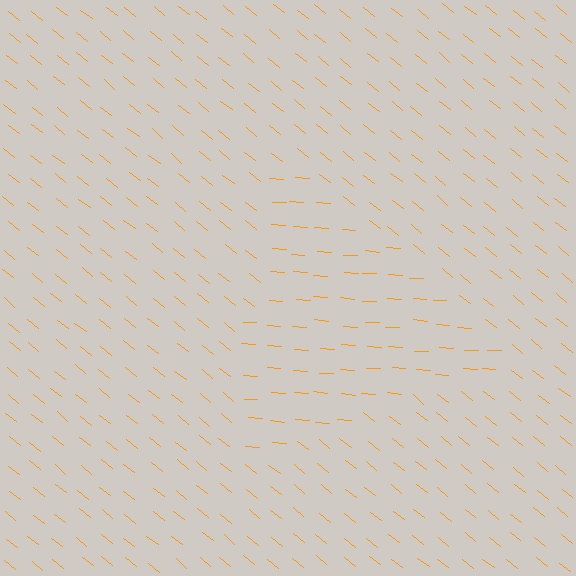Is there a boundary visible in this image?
Yes, there is a texture boundary formed by a change in line orientation.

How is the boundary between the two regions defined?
The boundary is defined purely by a change in line orientation (approximately 36 degrees difference). All lines are the same color and thickness.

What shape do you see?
I see a triangle.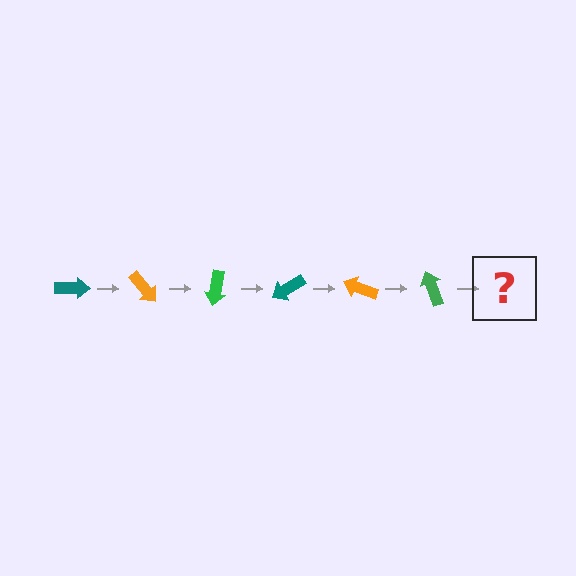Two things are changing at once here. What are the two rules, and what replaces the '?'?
The two rules are that it rotates 50 degrees each step and the color cycles through teal, orange, and green. The '?' should be a teal arrow, rotated 300 degrees from the start.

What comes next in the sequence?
The next element should be a teal arrow, rotated 300 degrees from the start.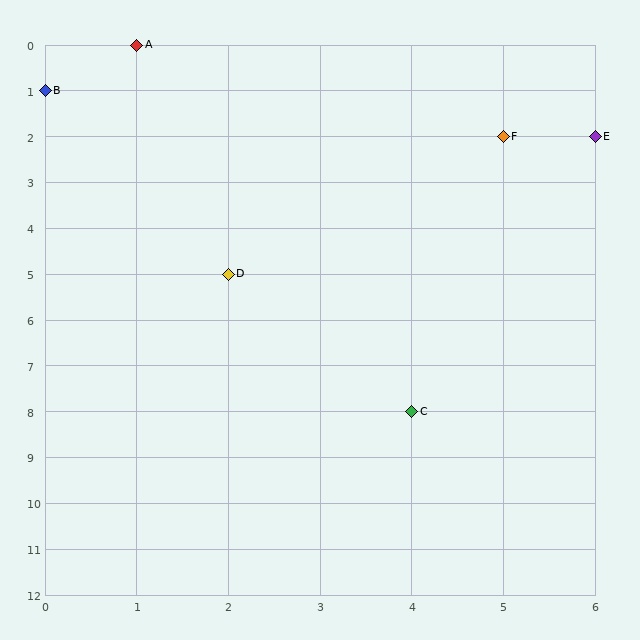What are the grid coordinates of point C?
Point C is at grid coordinates (4, 8).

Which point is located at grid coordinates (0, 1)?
Point B is at (0, 1).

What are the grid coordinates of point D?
Point D is at grid coordinates (2, 5).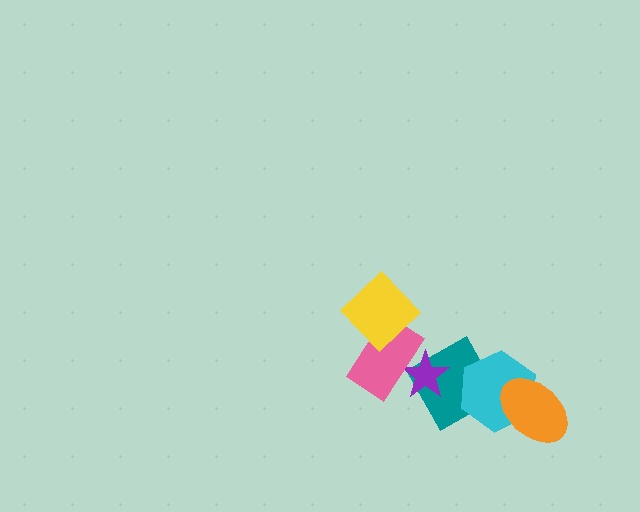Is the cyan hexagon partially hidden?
Yes, it is partially covered by another shape.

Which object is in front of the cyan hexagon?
The orange ellipse is in front of the cyan hexagon.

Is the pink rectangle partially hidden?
Yes, it is partially covered by another shape.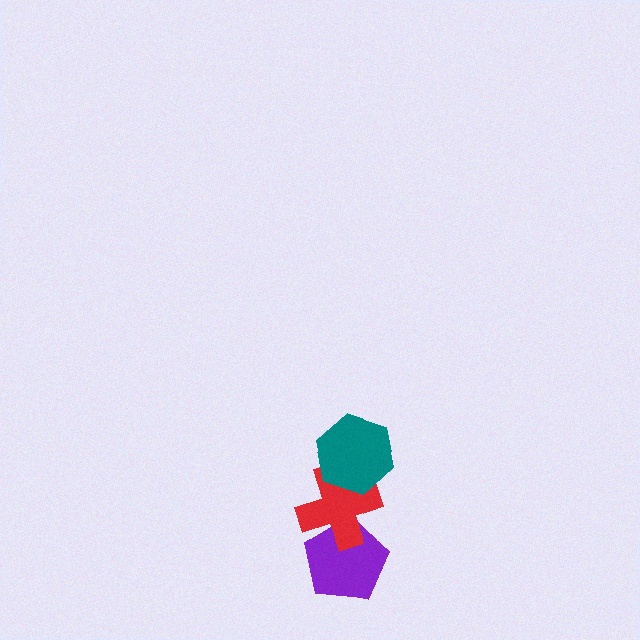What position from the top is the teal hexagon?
The teal hexagon is 1st from the top.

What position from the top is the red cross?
The red cross is 2nd from the top.